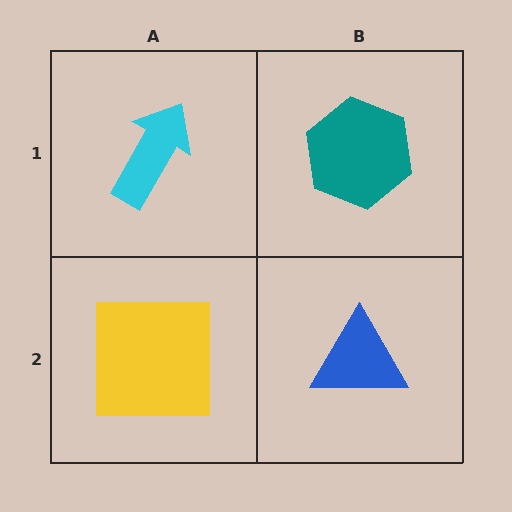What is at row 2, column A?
A yellow square.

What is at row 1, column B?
A teal hexagon.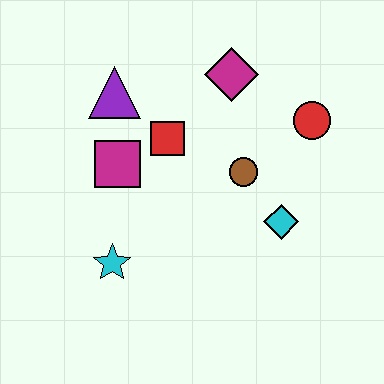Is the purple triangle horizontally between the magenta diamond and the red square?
No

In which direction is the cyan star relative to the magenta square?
The cyan star is below the magenta square.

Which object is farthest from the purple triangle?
The cyan diamond is farthest from the purple triangle.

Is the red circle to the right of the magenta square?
Yes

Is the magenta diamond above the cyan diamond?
Yes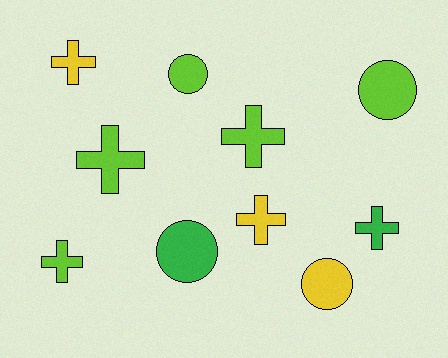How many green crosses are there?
There is 1 green cross.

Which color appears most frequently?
Lime, with 5 objects.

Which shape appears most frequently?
Cross, with 6 objects.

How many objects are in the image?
There are 10 objects.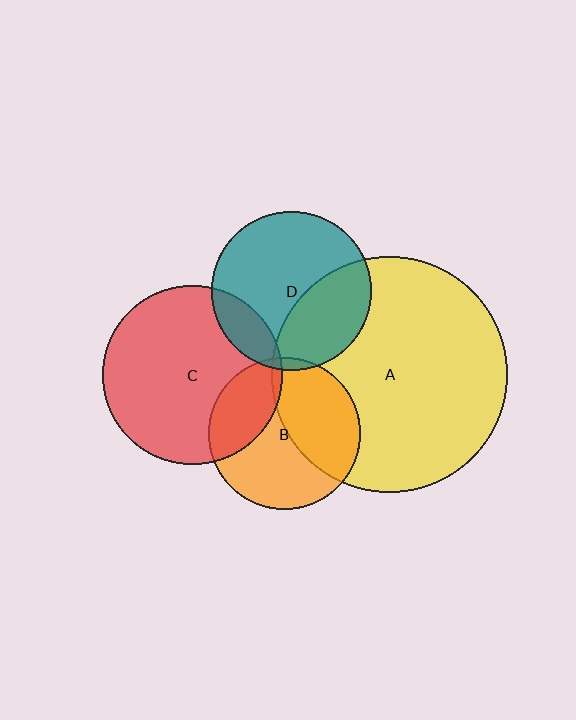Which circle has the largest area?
Circle A (yellow).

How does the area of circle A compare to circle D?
Approximately 2.2 times.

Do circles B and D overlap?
Yes.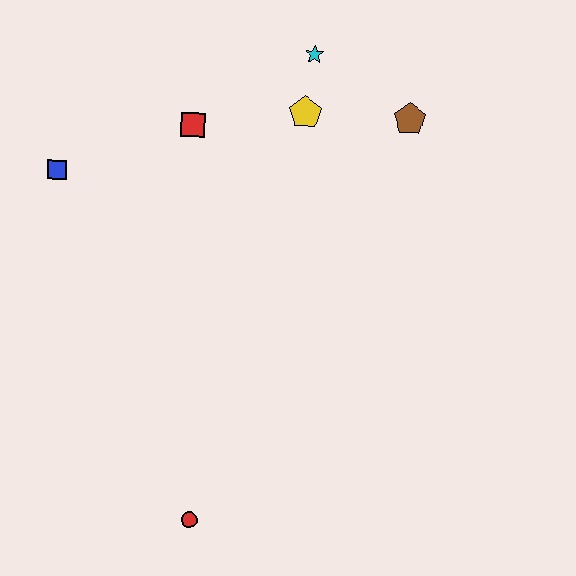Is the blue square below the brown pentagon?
Yes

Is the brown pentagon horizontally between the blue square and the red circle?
No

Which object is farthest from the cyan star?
The red circle is farthest from the cyan star.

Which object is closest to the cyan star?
The yellow pentagon is closest to the cyan star.